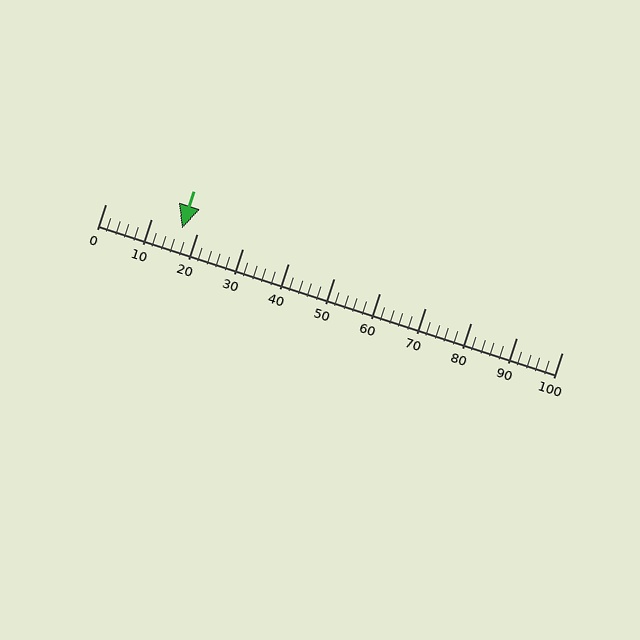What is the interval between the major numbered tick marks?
The major tick marks are spaced 10 units apart.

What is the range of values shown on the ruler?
The ruler shows values from 0 to 100.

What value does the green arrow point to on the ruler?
The green arrow points to approximately 17.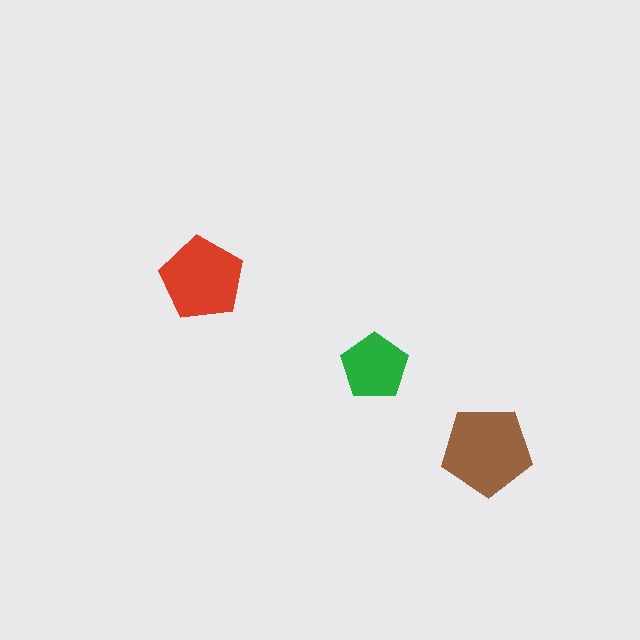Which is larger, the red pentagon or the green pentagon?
The red one.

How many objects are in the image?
There are 3 objects in the image.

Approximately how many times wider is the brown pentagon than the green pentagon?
About 1.5 times wider.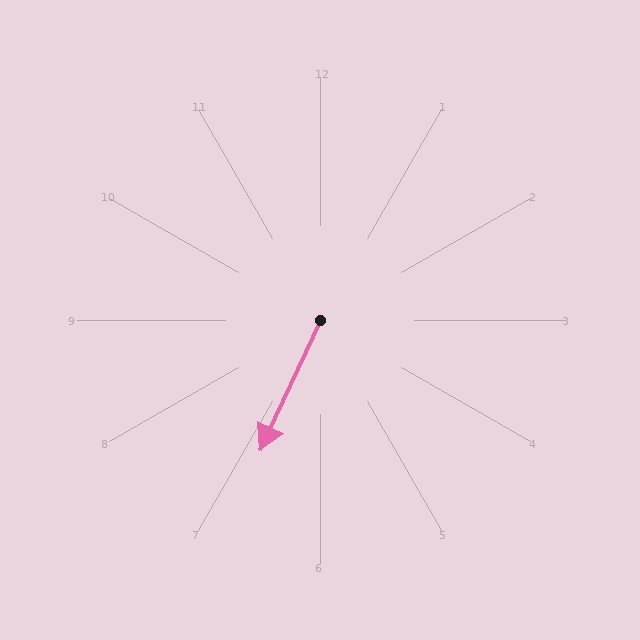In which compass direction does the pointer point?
Southwest.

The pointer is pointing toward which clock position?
Roughly 7 o'clock.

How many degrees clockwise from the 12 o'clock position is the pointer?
Approximately 205 degrees.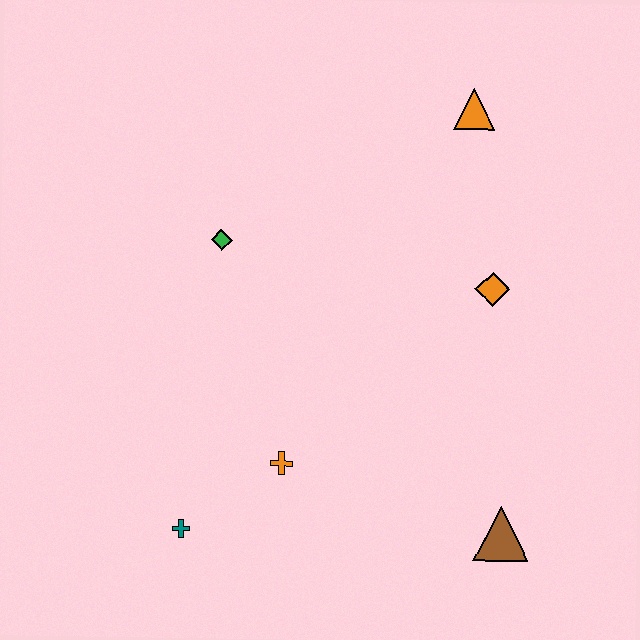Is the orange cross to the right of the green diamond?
Yes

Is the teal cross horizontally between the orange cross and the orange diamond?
No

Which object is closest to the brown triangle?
The orange cross is closest to the brown triangle.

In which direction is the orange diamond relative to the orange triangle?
The orange diamond is below the orange triangle.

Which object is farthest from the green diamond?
The brown triangle is farthest from the green diamond.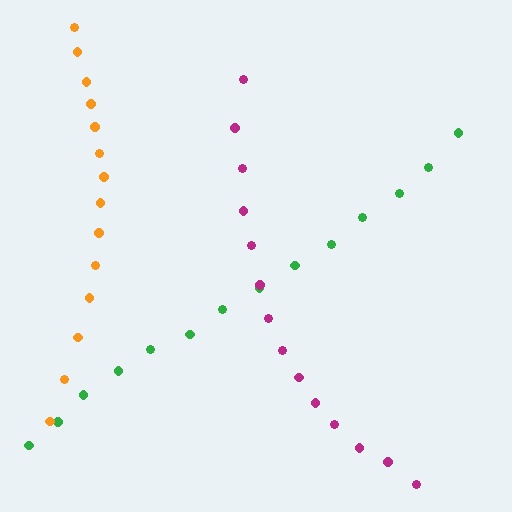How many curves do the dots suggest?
There are 3 distinct paths.